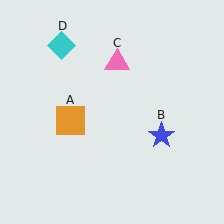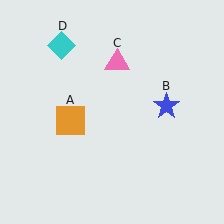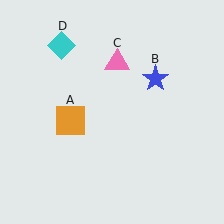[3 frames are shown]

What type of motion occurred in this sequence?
The blue star (object B) rotated counterclockwise around the center of the scene.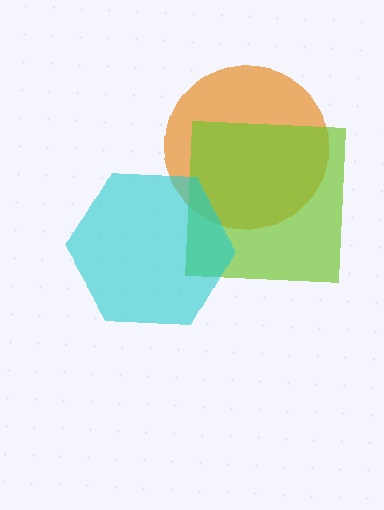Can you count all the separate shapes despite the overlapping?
Yes, there are 3 separate shapes.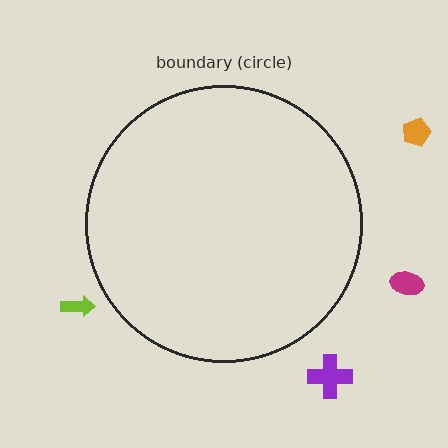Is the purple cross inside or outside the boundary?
Outside.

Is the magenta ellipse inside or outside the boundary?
Outside.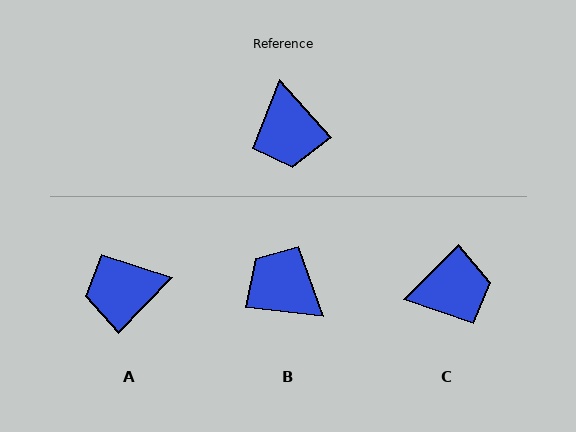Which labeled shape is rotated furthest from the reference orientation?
B, about 139 degrees away.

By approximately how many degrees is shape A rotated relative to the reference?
Approximately 86 degrees clockwise.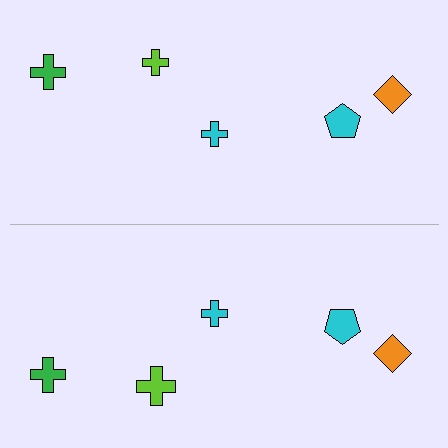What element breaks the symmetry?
The lime cross on the bottom side has a different size than its mirror counterpart.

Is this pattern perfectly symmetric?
No, the pattern is not perfectly symmetric. The lime cross on the bottom side has a different size than its mirror counterpart.